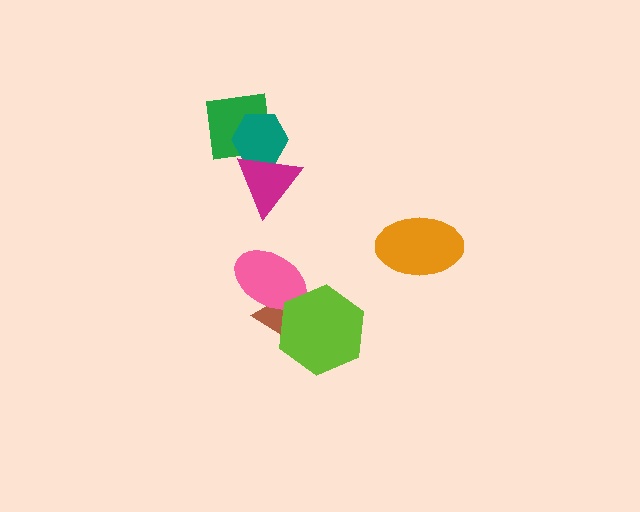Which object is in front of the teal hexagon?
The magenta triangle is in front of the teal hexagon.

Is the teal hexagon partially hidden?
Yes, it is partially covered by another shape.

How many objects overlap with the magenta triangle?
1 object overlaps with the magenta triangle.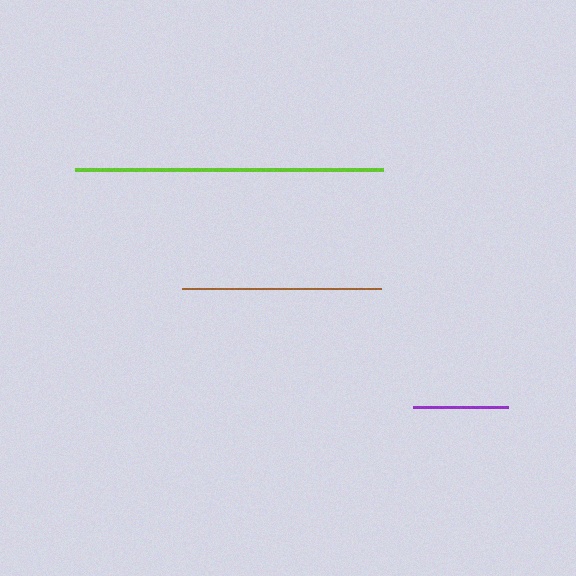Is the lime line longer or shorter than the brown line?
The lime line is longer than the brown line.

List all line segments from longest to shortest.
From longest to shortest: lime, brown, purple.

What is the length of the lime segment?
The lime segment is approximately 307 pixels long.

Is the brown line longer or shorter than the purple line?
The brown line is longer than the purple line.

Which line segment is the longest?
The lime line is the longest at approximately 307 pixels.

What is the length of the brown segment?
The brown segment is approximately 199 pixels long.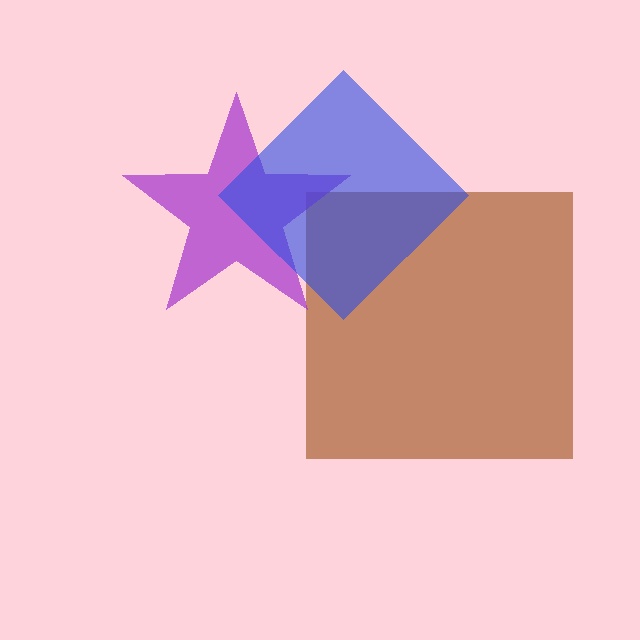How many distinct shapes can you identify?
There are 3 distinct shapes: a brown square, a purple star, a blue diamond.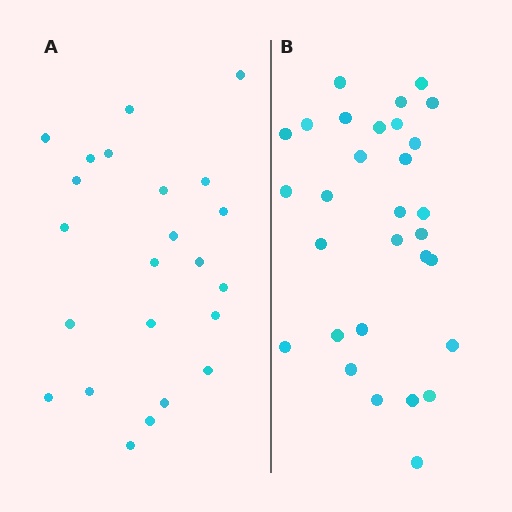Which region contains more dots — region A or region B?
Region B (the right region) has more dots.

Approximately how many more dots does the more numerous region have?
Region B has roughly 8 or so more dots than region A.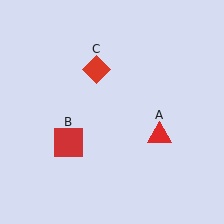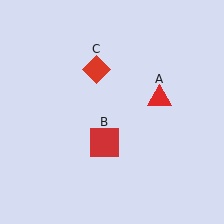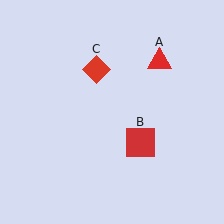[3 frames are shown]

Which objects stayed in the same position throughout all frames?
Red diamond (object C) remained stationary.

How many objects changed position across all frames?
2 objects changed position: red triangle (object A), red square (object B).